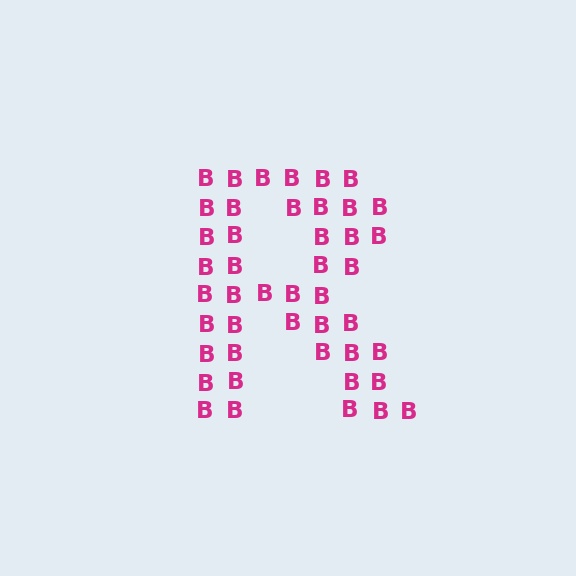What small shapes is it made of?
It is made of small letter B's.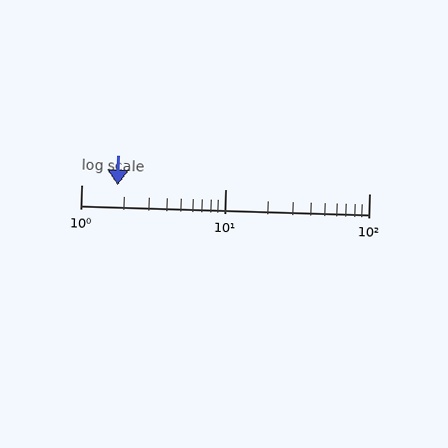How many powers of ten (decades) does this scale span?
The scale spans 2 decades, from 1 to 100.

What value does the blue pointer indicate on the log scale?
The pointer indicates approximately 1.8.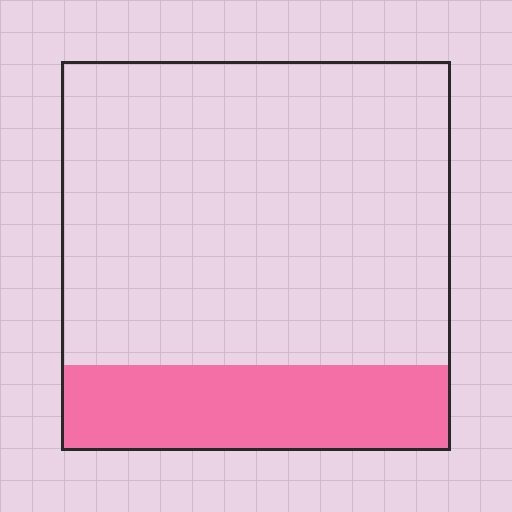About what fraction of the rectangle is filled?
About one fifth (1/5).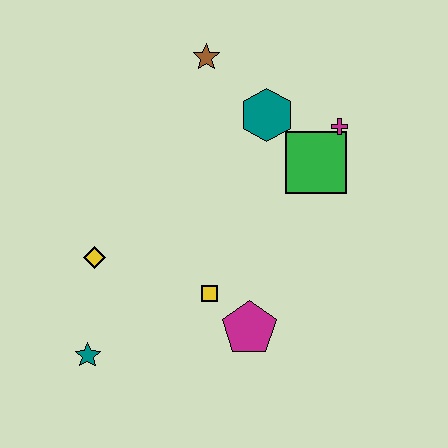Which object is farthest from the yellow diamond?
The magenta cross is farthest from the yellow diamond.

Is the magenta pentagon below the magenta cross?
Yes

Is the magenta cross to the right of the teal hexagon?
Yes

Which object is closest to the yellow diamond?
The teal star is closest to the yellow diamond.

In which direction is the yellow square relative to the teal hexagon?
The yellow square is below the teal hexagon.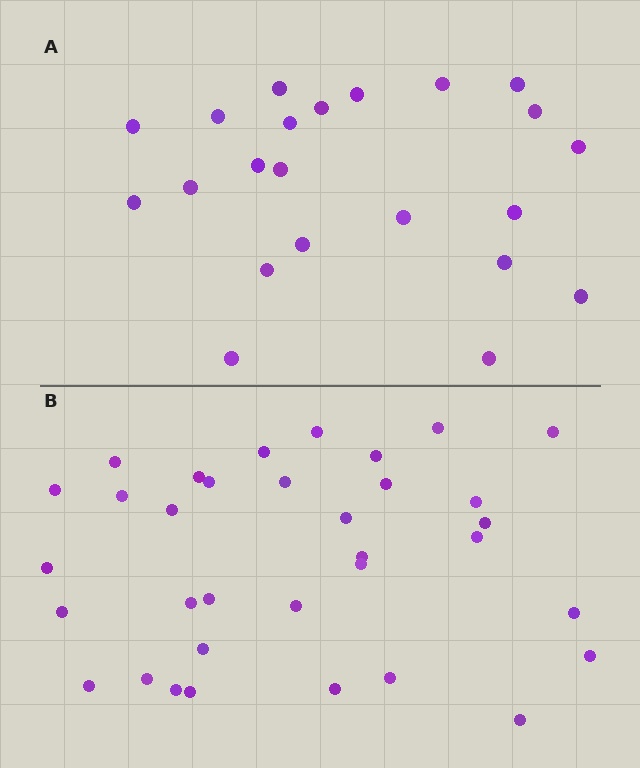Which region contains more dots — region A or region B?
Region B (the bottom region) has more dots.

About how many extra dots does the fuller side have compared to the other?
Region B has roughly 12 or so more dots than region A.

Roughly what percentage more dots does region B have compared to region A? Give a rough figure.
About 55% more.